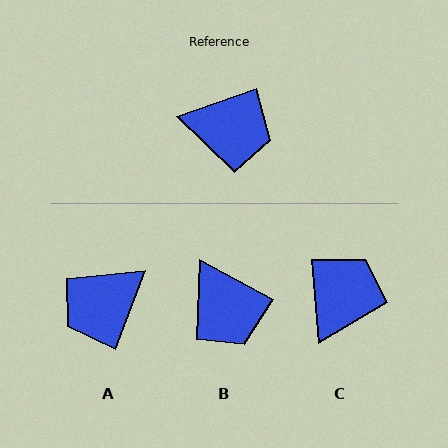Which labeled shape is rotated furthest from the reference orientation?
A, about 130 degrees away.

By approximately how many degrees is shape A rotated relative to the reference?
Approximately 130 degrees clockwise.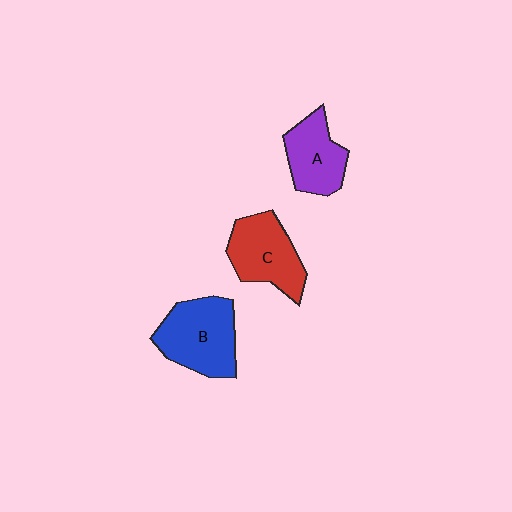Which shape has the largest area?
Shape B (blue).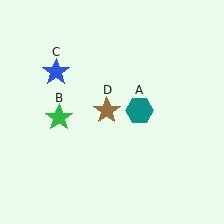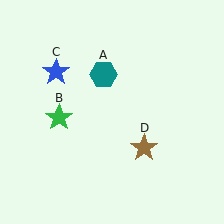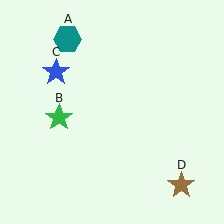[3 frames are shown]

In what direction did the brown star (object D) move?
The brown star (object D) moved down and to the right.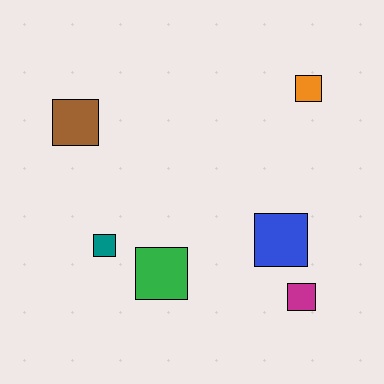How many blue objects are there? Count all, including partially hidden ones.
There is 1 blue object.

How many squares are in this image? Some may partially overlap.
There are 6 squares.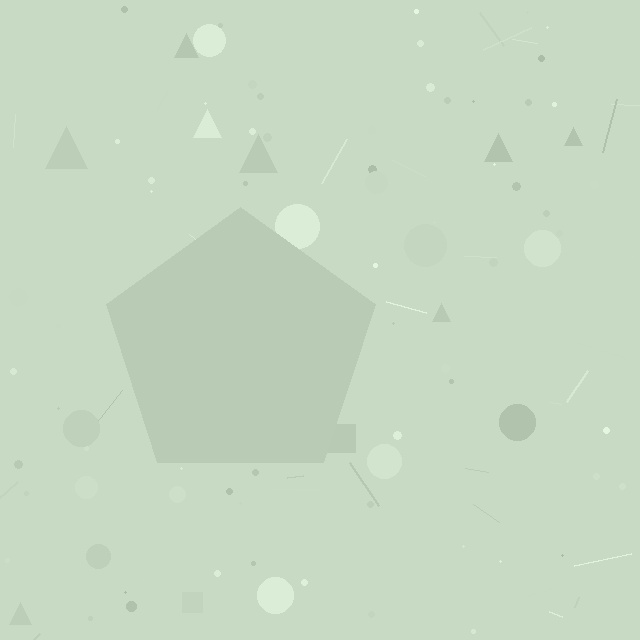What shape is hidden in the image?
A pentagon is hidden in the image.